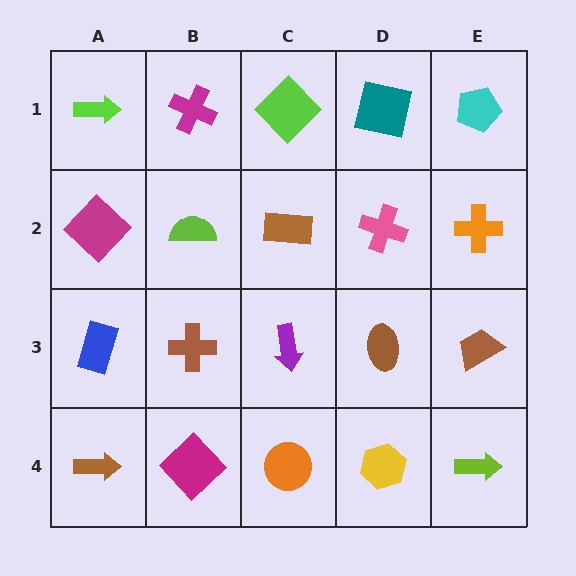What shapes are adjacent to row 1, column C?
A brown rectangle (row 2, column C), a magenta cross (row 1, column B), a teal square (row 1, column D).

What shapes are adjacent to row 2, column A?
A lime arrow (row 1, column A), a blue rectangle (row 3, column A), a lime semicircle (row 2, column B).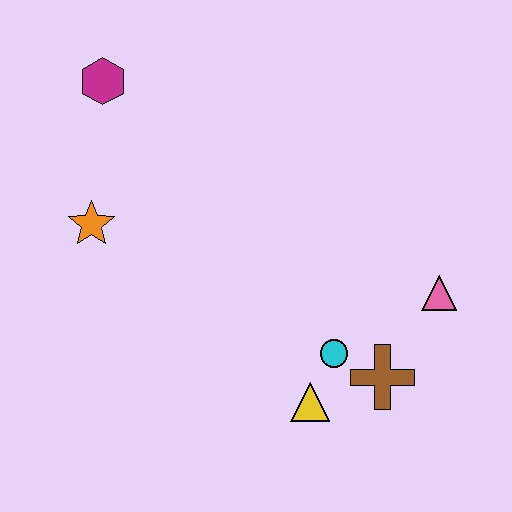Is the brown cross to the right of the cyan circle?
Yes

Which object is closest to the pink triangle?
The brown cross is closest to the pink triangle.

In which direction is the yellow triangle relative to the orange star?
The yellow triangle is to the right of the orange star.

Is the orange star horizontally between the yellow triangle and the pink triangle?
No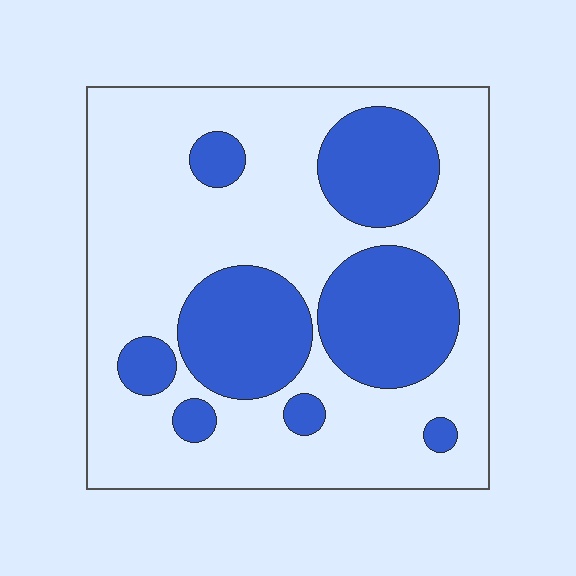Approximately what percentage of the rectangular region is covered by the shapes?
Approximately 30%.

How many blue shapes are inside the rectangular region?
8.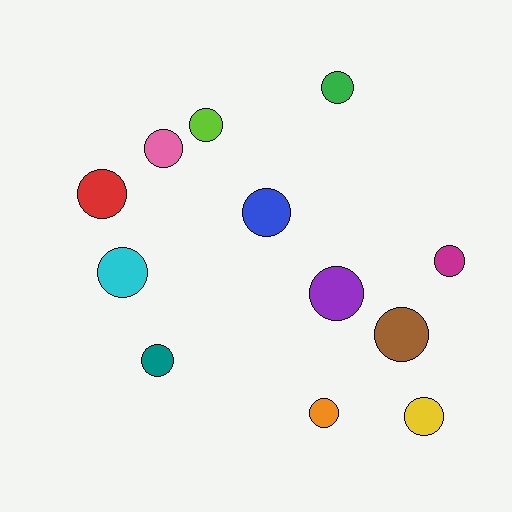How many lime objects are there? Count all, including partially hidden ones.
There is 1 lime object.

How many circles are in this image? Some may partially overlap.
There are 12 circles.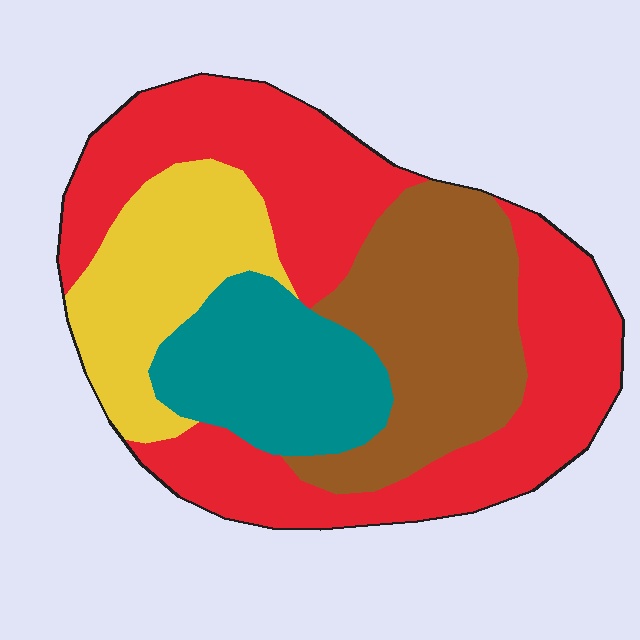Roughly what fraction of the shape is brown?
Brown covers around 25% of the shape.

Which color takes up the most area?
Red, at roughly 45%.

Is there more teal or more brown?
Brown.